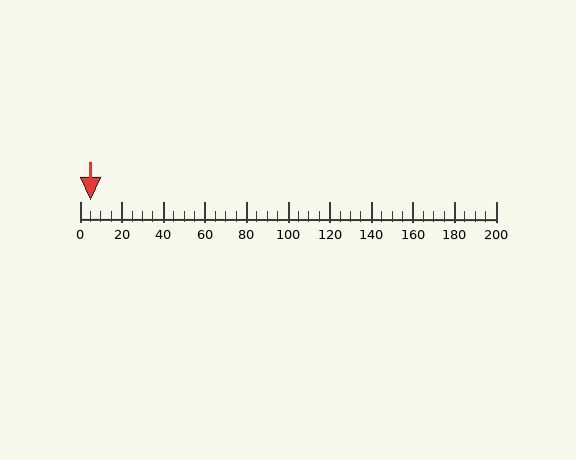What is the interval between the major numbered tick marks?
The major tick marks are spaced 20 units apart.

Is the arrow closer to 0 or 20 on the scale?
The arrow is closer to 0.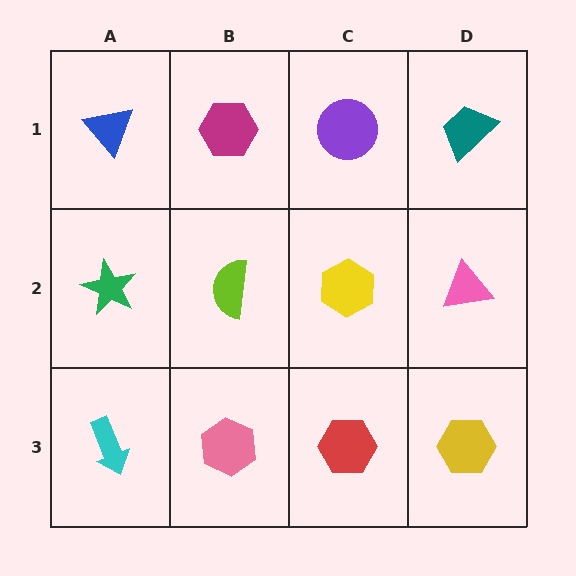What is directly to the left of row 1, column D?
A purple circle.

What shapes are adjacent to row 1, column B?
A lime semicircle (row 2, column B), a blue triangle (row 1, column A), a purple circle (row 1, column C).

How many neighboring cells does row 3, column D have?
2.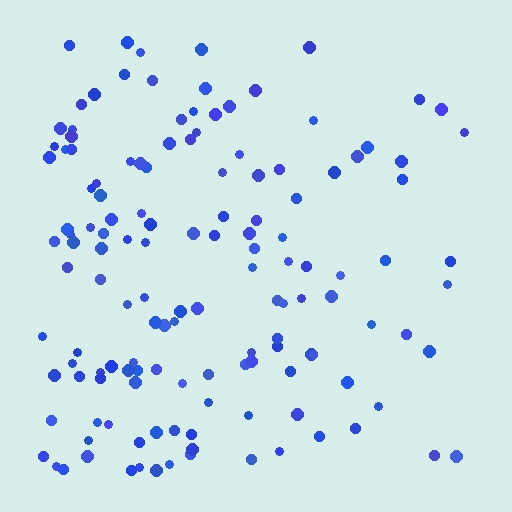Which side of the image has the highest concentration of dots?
The left.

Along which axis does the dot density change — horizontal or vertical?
Horizontal.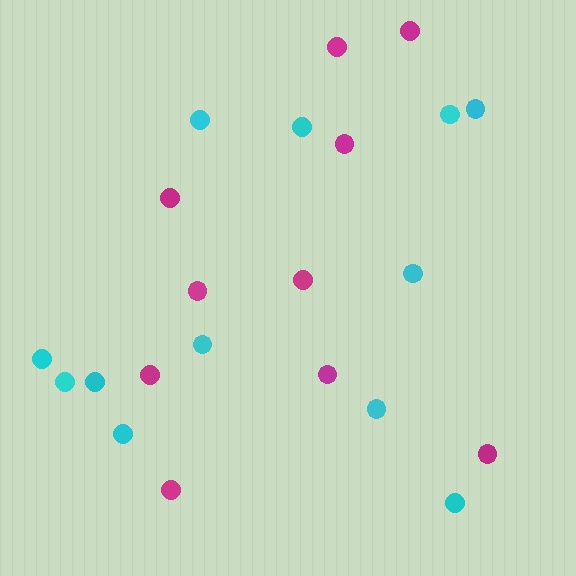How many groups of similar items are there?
There are 2 groups: one group of cyan circles (12) and one group of magenta circles (10).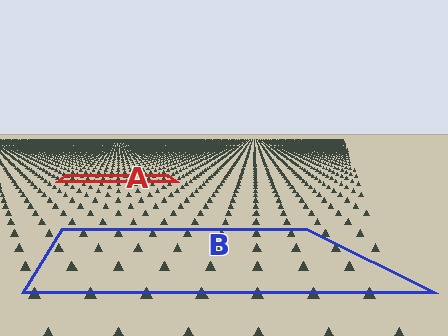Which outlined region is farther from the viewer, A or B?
Region A is farther from the viewer — the texture elements inside it appear smaller and more densely packed.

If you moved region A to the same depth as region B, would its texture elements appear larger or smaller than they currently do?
They would appear larger. At a closer depth, the same texture elements are projected at a bigger on-screen size.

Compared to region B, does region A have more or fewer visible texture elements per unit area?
Region A has more texture elements per unit area — they are packed more densely because it is farther away.